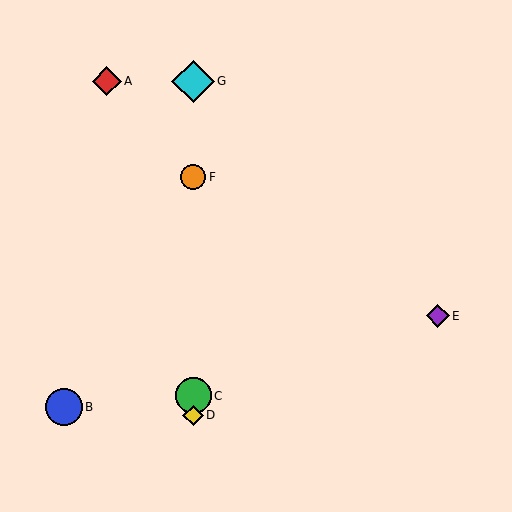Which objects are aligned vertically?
Objects C, D, F, G are aligned vertically.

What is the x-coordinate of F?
Object F is at x≈193.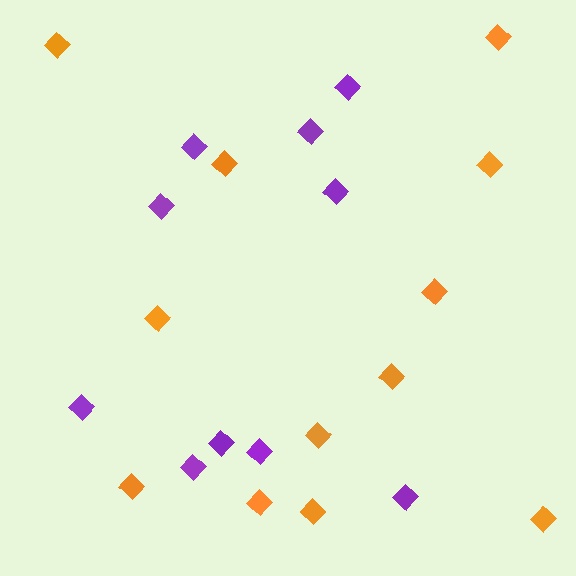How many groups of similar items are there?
There are 2 groups: one group of purple diamonds (10) and one group of orange diamonds (12).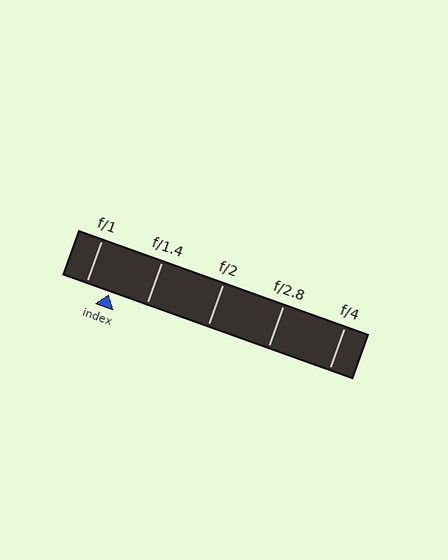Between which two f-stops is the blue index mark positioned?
The index mark is between f/1 and f/1.4.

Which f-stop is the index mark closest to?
The index mark is closest to f/1.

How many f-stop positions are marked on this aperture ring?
There are 5 f-stop positions marked.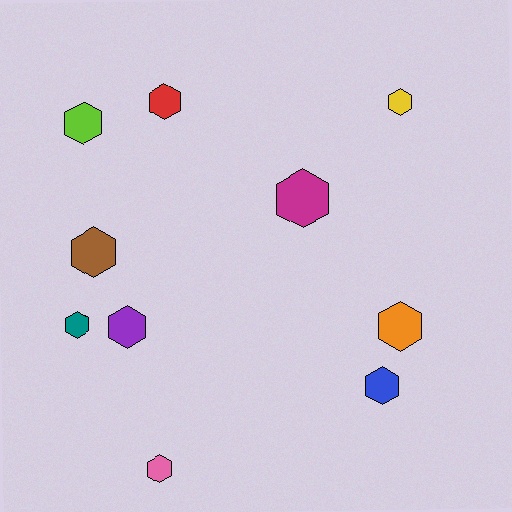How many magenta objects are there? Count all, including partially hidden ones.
There is 1 magenta object.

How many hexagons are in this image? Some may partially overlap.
There are 10 hexagons.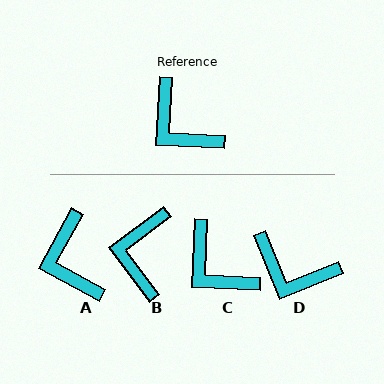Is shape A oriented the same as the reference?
No, it is off by about 26 degrees.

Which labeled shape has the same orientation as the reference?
C.